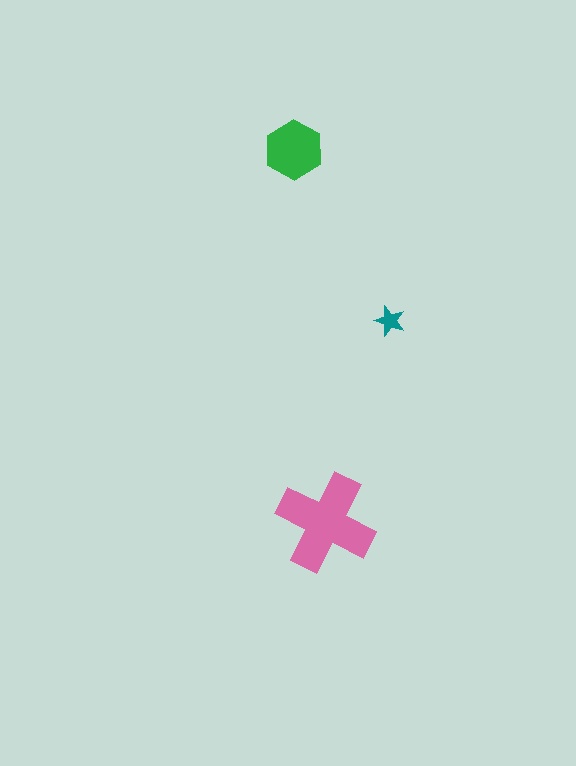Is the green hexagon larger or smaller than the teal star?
Larger.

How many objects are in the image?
There are 3 objects in the image.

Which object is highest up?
The green hexagon is topmost.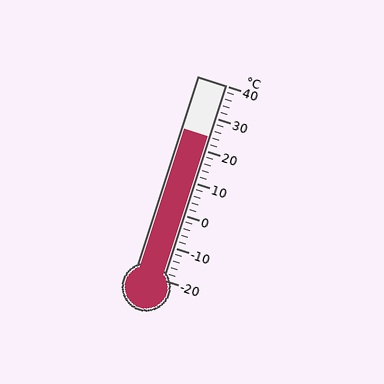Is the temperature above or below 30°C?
The temperature is below 30°C.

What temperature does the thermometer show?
The thermometer shows approximately 24°C.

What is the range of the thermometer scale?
The thermometer scale ranges from -20°C to 40°C.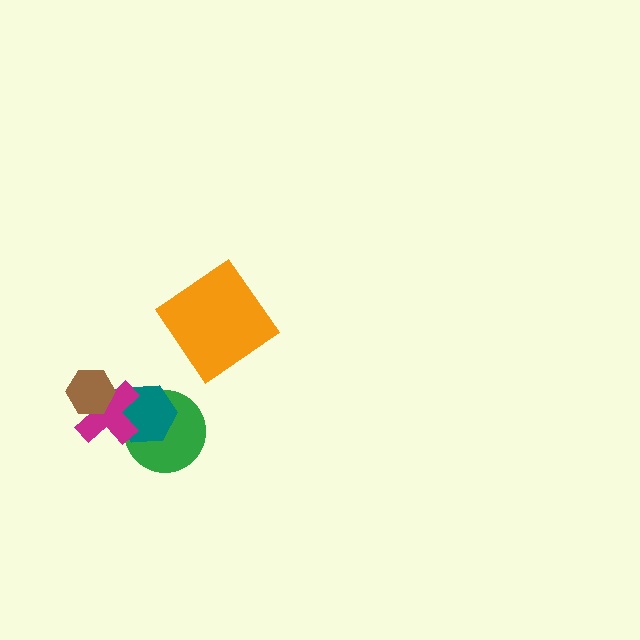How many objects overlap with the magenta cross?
3 objects overlap with the magenta cross.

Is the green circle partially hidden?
Yes, it is partially covered by another shape.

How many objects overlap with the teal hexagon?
2 objects overlap with the teal hexagon.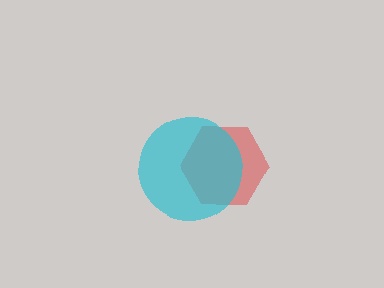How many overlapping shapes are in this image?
There are 2 overlapping shapes in the image.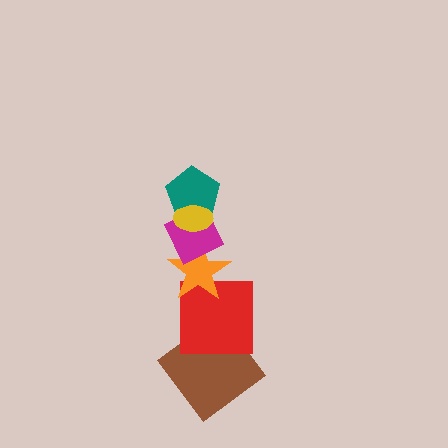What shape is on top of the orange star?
The magenta diamond is on top of the orange star.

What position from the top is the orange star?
The orange star is 4th from the top.